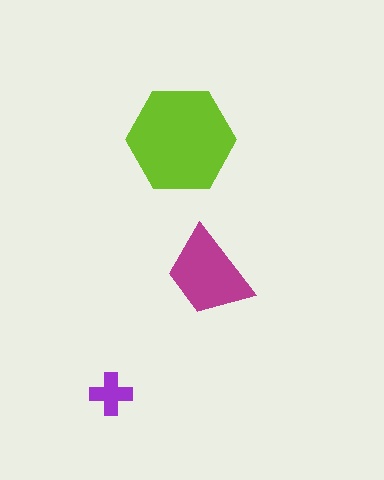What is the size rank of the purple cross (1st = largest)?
3rd.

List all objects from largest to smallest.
The lime hexagon, the magenta trapezoid, the purple cross.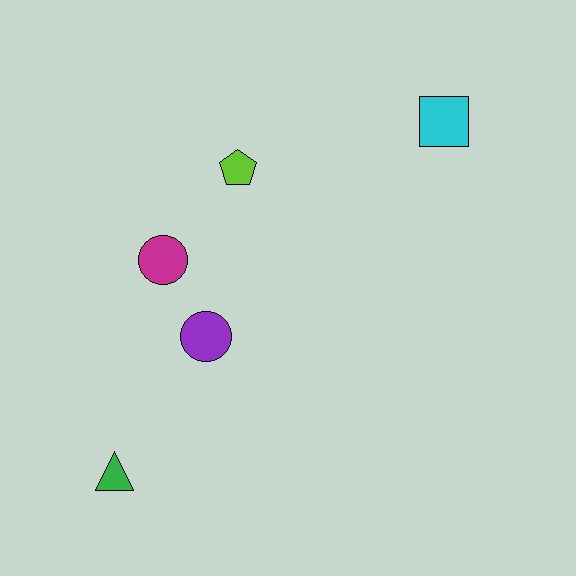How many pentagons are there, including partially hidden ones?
There is 1 pentagon.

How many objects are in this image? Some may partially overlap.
There are 5 objects.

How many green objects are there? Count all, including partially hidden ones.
There is 1 green object.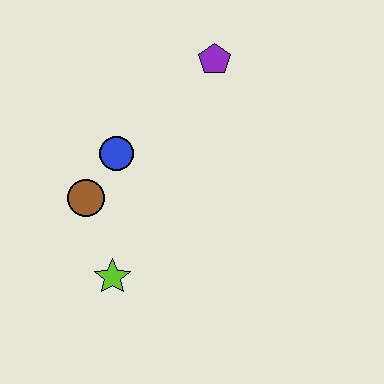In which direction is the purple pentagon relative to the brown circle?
The purple pentagon is above the brown circle.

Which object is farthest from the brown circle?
The purple pentagon is farthest from the brown circle.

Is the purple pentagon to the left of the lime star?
No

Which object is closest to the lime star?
The brown circle is closest to the lime star.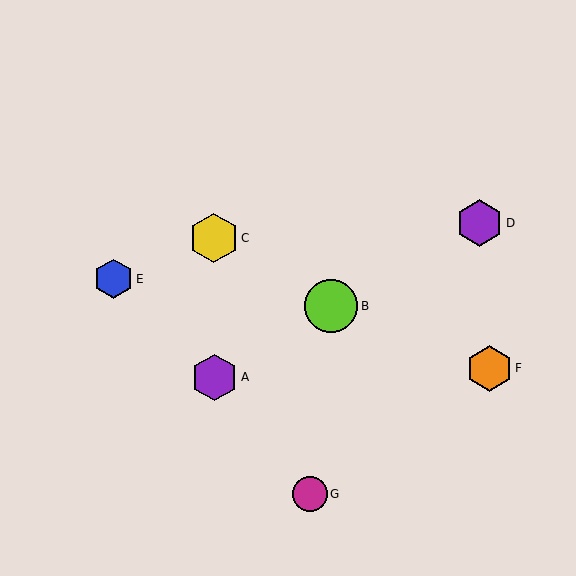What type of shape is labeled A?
Shape A is a purple hexagon.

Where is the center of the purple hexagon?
The center of the purple hexagon is at (479, 223).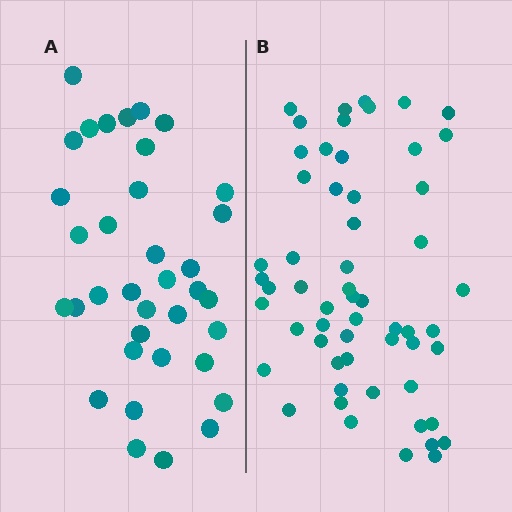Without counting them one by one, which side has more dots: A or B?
Region B (the right region) has more dots.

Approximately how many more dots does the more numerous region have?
Region B has approximately 20 more dots than region A.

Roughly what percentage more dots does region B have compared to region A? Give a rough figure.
About 60% more.